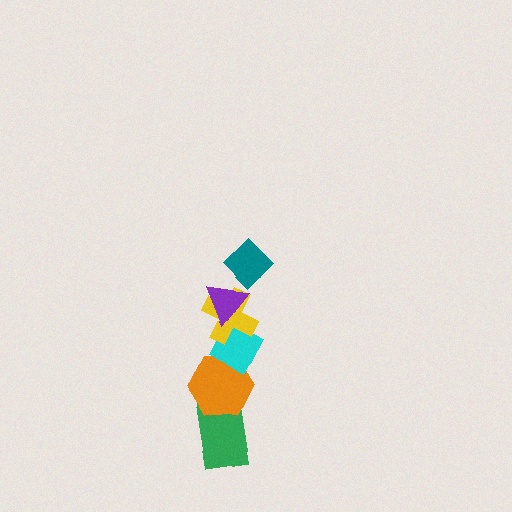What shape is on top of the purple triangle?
The teal diamond is on top of the purple triangle.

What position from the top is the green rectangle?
The green rectangle is 6th from the top.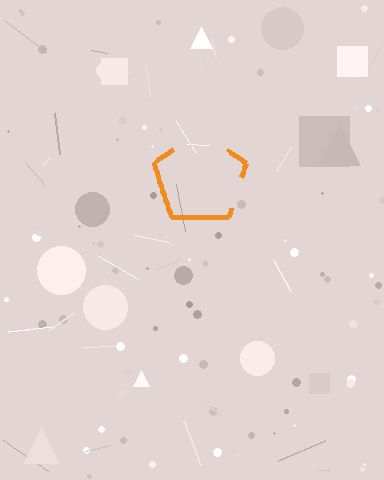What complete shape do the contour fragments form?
The contour fragments form a pentagon.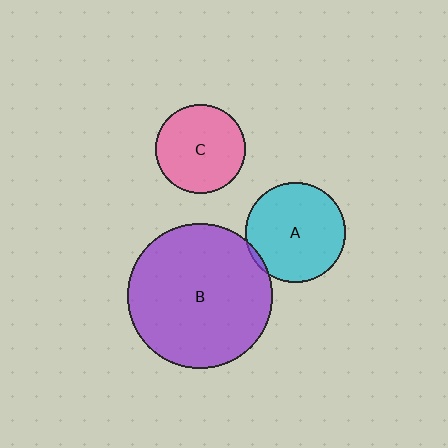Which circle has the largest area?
Circle B (purple).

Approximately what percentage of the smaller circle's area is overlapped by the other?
Approximately 5%.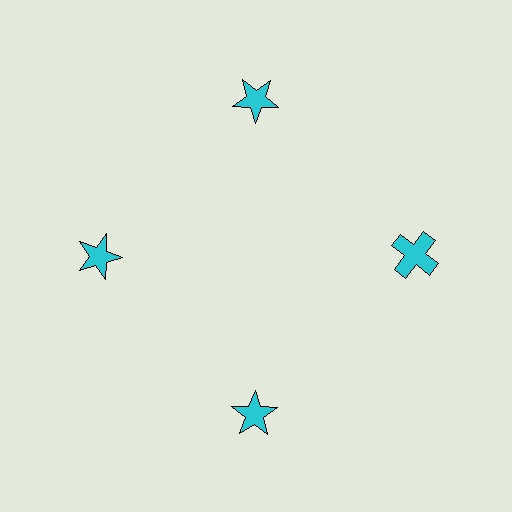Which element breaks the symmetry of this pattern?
The cyan cross at roughly the 3 o'clock position breaks the symmetry. All other shapes are cyan stars.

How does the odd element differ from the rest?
It has a different shape: cross instead of star.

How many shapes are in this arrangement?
There are 4 shapes arranged in a ring pattern.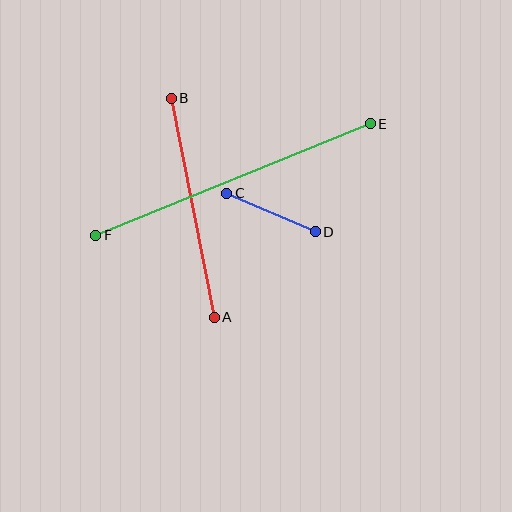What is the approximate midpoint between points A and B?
The midpoint is at approximately (193, 208) pixels.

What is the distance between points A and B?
The distance is approximately 223 pixels.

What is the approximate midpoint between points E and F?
The midpoint is at approximately (233, 180) pixels.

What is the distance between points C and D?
The distance is approximately 97 pixels.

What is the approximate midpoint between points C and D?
The midpoint is at approximately (271, 212) pixels.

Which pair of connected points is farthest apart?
Points E and F are farthest apart.